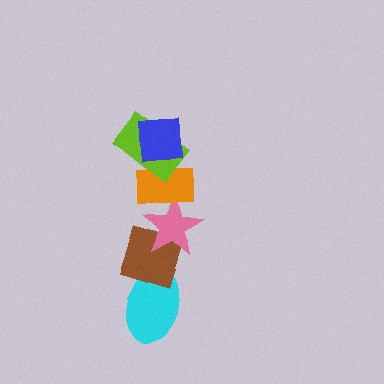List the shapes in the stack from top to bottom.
From top to bottom: the blue square, the lime rectangle, the orange rectangle, the pink star, the brown diamond, the cyan ellipse.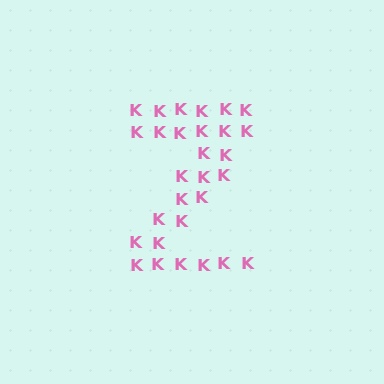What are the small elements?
The small elements are letter K's.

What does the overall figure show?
The overall figure shows the letter Z.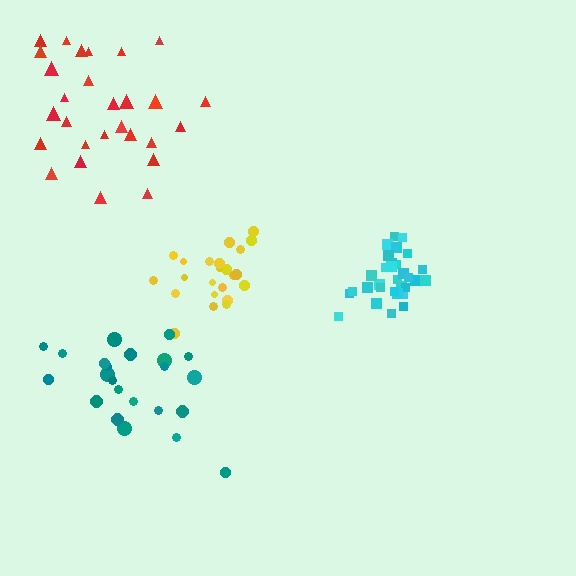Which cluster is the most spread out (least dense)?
Red.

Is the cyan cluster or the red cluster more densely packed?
Cyan.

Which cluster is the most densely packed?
Cyan.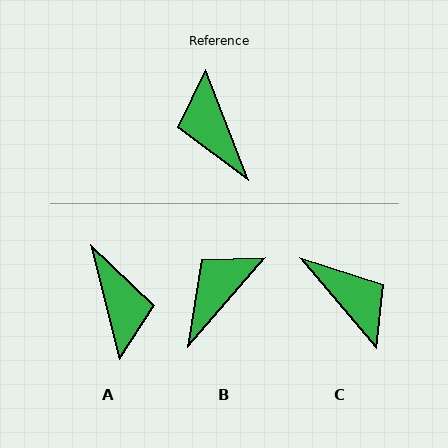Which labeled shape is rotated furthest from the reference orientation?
A, about 173 degrees away.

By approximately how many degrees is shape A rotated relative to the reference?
Approximately 173 degrees counter-clockwise.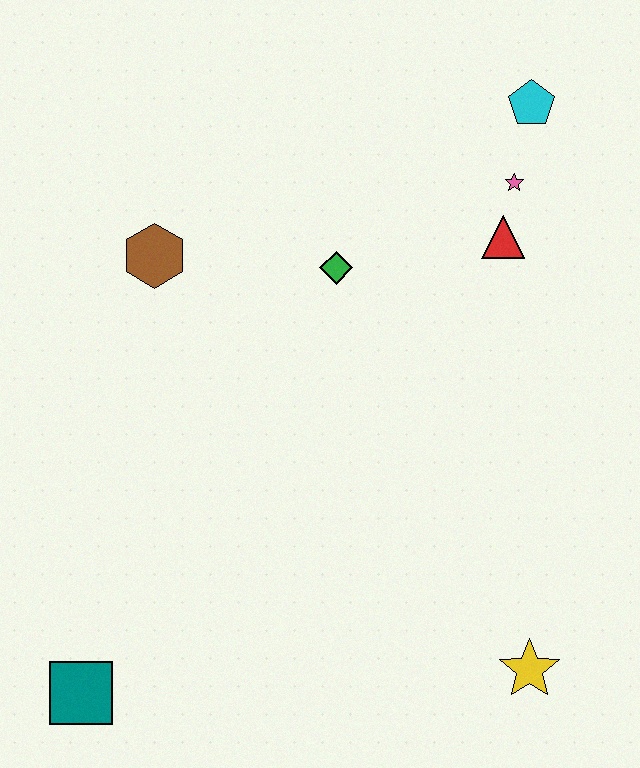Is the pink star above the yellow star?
Yes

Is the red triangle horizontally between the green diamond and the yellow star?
Yes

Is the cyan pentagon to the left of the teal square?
No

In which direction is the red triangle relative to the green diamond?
The red triangle is to the right of the green diamond.